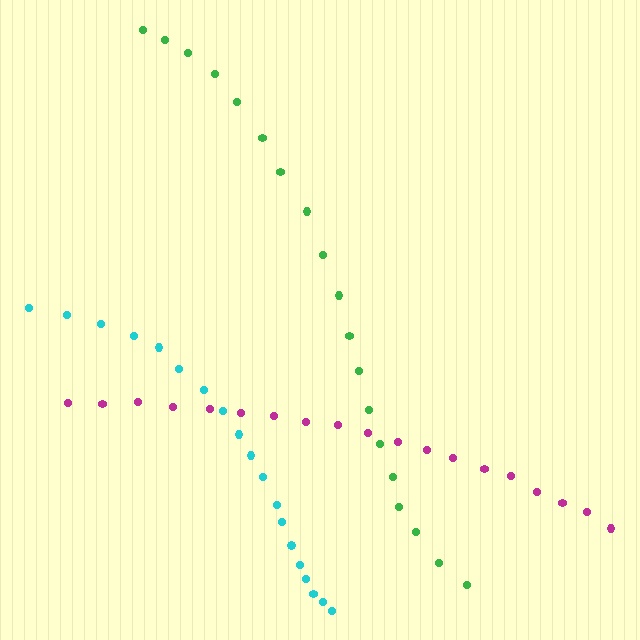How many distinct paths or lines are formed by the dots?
There are 3 distinct paths.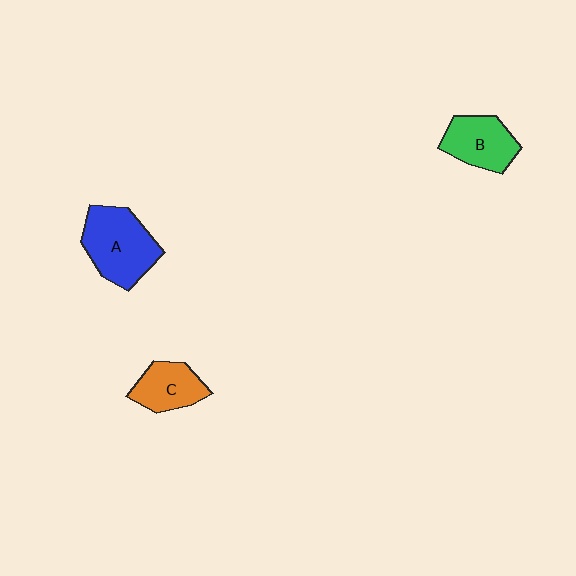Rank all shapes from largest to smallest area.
From largest to smallest: A (blue), B (green), C (orange).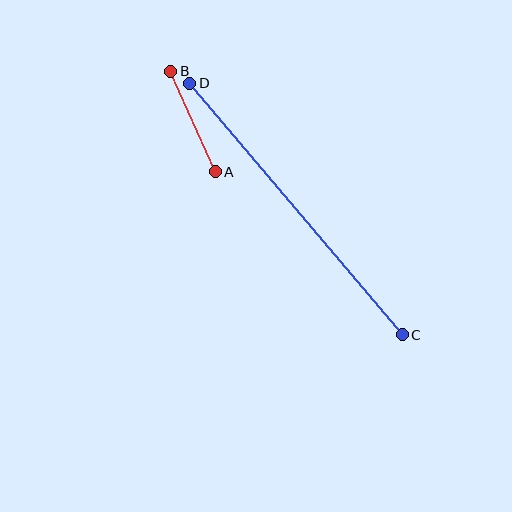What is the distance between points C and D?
The distance is approximately 329 pixels.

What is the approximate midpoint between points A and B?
The midpoint is at approximately (193, 121) pixels.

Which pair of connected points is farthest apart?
Points C and D are farthest apart.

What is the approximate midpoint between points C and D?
The midpoint is at approximately (296, 209) pixels.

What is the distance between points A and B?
The distance is approximately 110 pixels.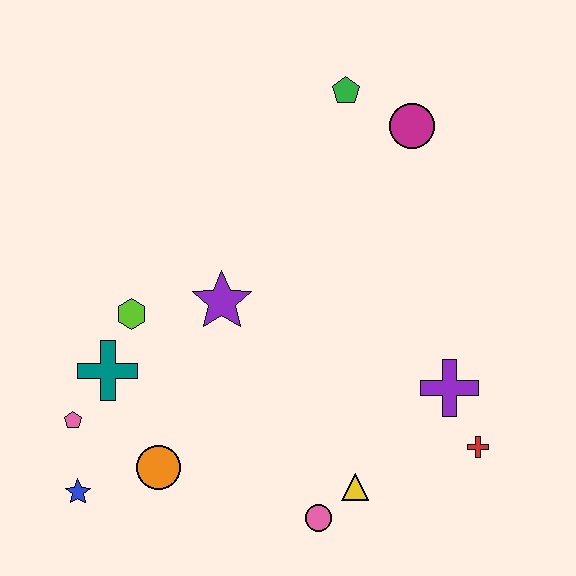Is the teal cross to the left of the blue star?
No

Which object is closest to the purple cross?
The red cross is closest to the purple cross.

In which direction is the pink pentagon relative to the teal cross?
The pink pentagon is below the teal cross.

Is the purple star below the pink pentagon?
No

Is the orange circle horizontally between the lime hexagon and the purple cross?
Yes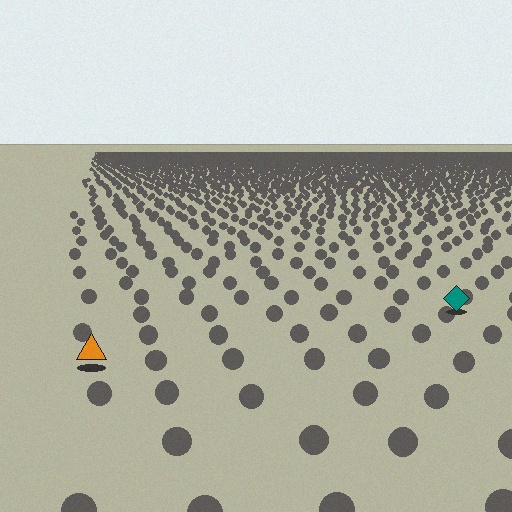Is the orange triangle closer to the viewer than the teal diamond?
Yes. The orange triangle is closer — you can tell from the texture gradient: the ground texture is coarser near it.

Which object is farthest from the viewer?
The teal diamond is farthest from the viewer. It appears smaller and the ground texture around it is denser.